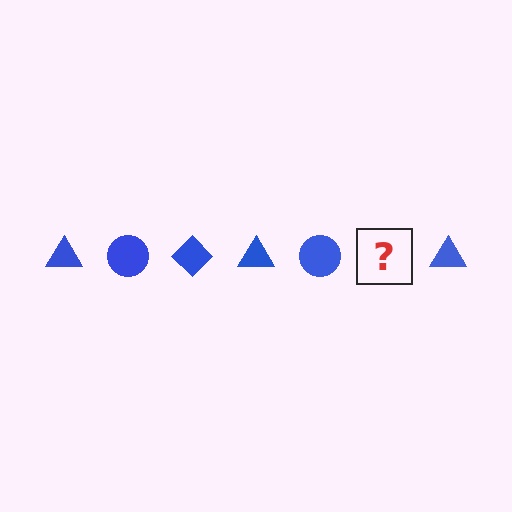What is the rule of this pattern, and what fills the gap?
The rule is that the pattern cycles through triangle, circle, diamond shapes in blue. The gap should be filled with a blue diamond.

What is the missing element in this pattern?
The missing element is a blue diamond.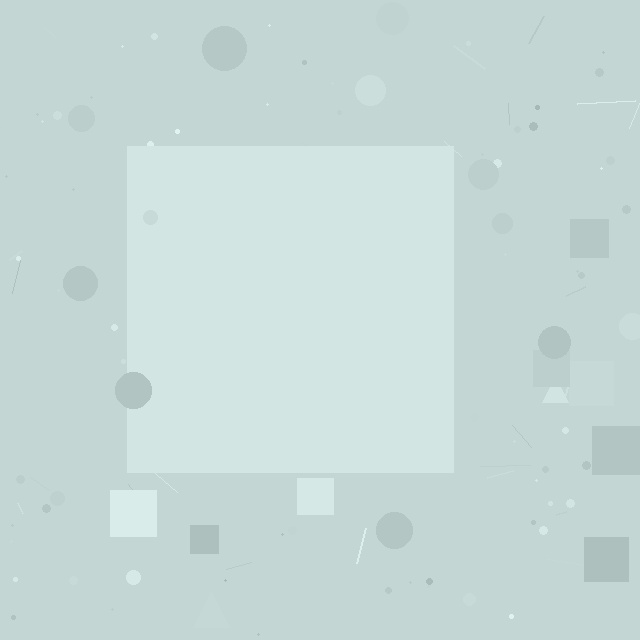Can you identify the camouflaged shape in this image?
The camouflaged shape is a square.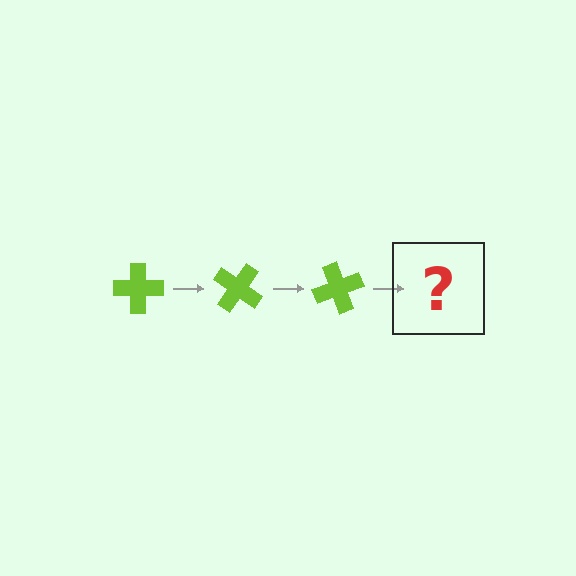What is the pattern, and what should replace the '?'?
The pattern is that the cross rotates 35 degrees each step. The '?' should be a lime cross rotated 105 degrees.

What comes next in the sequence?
The next element should be a lime cross rotated 105 degrees.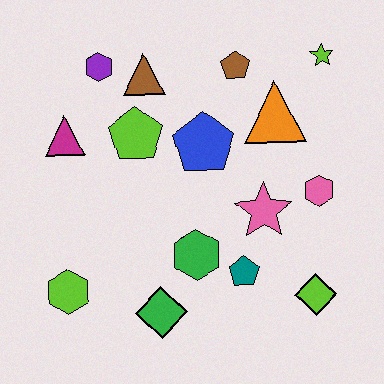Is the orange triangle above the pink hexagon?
Yes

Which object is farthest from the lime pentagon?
The lime diamond is farthest from the lime pentagon.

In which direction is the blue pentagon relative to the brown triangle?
The blue pentagon is below the brown triangle.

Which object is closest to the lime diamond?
The teal pentagon is closest to the lime diamond.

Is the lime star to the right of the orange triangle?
Yes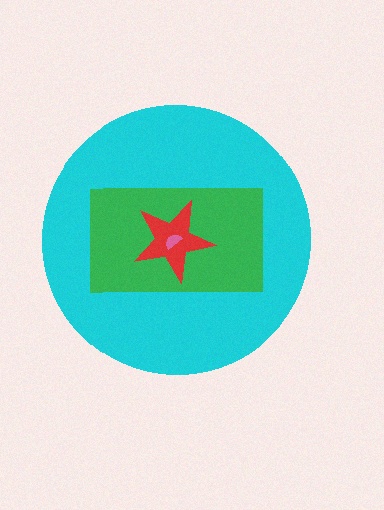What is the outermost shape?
The cyan circle.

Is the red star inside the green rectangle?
Yes.